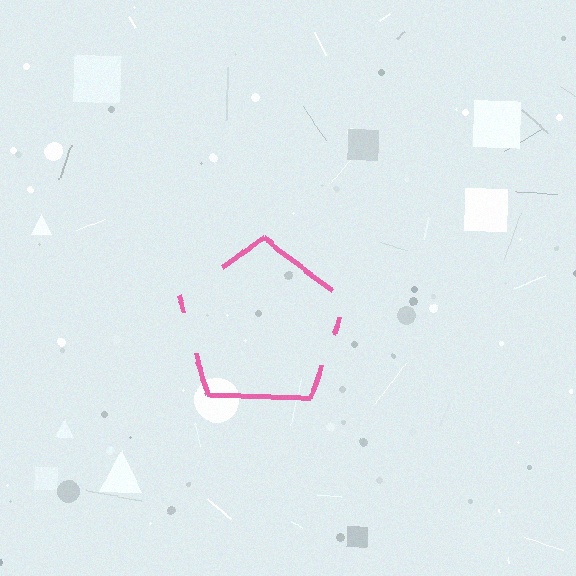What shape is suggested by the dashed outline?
The dashed outline suggests a pentagon.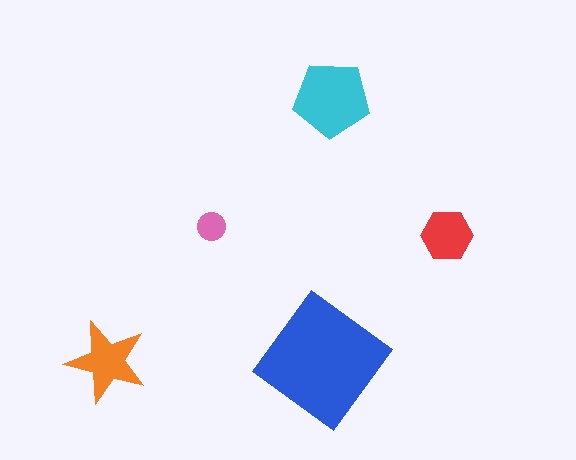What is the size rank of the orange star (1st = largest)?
3rd.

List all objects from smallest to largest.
The pink circle, the red hexagon, the orange star, the cyan pentagon, the blue diamond.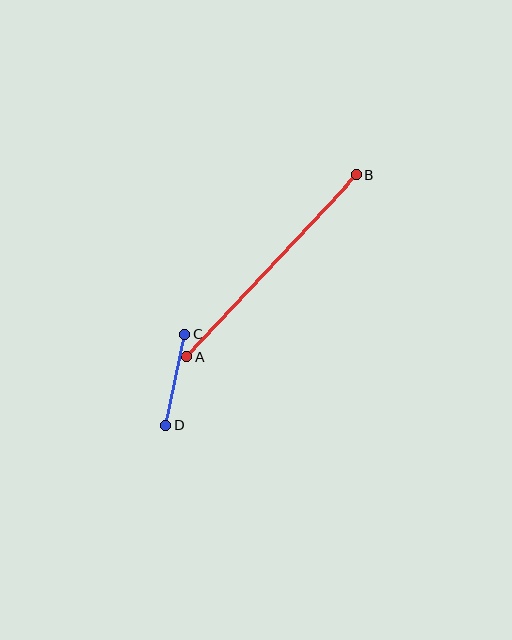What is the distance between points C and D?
The distance is approximately 93 pixels.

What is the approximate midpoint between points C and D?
The midpoint is at approximately (175, 380) pixels.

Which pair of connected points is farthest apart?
Points A and B are farthest apart.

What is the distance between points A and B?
The distance is approximately 250 pixels.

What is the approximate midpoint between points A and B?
The midpoint is at approximately (272, 266) pixels.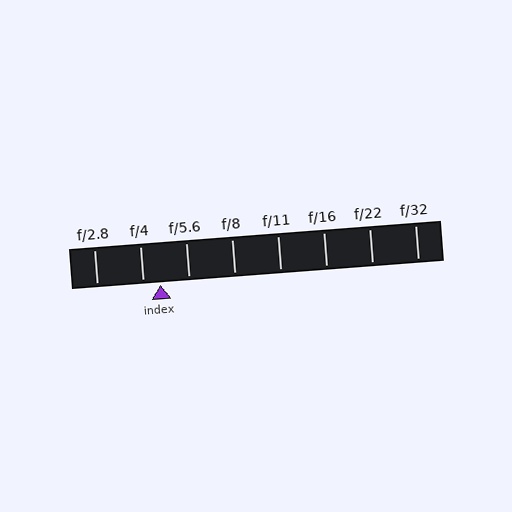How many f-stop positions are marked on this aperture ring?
There are 8 f-stop positions marked.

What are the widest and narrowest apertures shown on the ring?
The widest aperture shown is f/2.8 and the narrowest is f/32.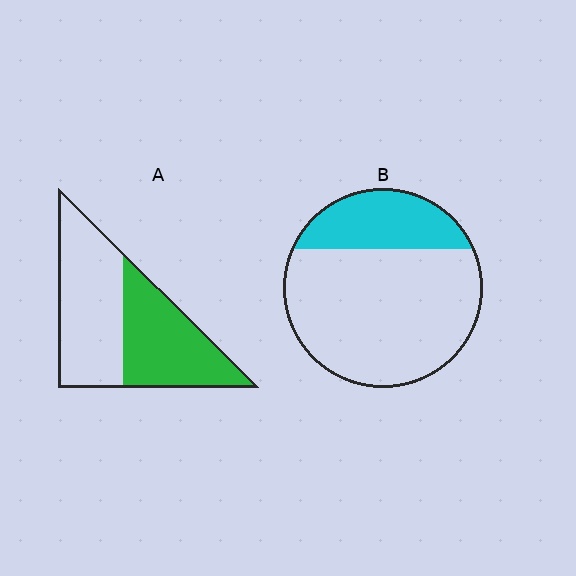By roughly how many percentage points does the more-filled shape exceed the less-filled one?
By roughly 20 percentage points (A over B).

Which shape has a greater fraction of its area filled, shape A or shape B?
Shape A.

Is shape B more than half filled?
No.